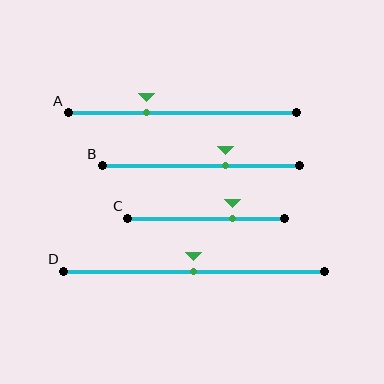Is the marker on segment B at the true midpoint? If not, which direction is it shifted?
No, the marker on segment B is shifted to the right by about 12% of the segment length.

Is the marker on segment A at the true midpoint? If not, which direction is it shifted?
No, the marker on segment A is shifted to the left by about 16% of the segment length.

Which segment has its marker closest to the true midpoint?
Segment D has its marker closest to the true midpoint.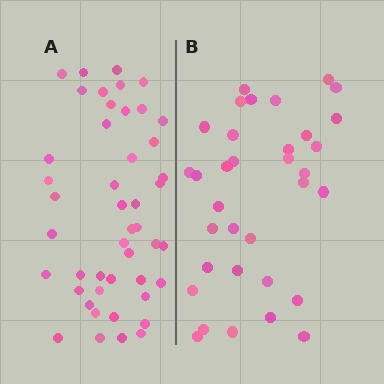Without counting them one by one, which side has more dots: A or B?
Region A (the left region) has more dots.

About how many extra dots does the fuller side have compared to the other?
Region A has roughly 12 or so more dots than region B.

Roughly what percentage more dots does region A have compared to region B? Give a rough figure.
About 35% more.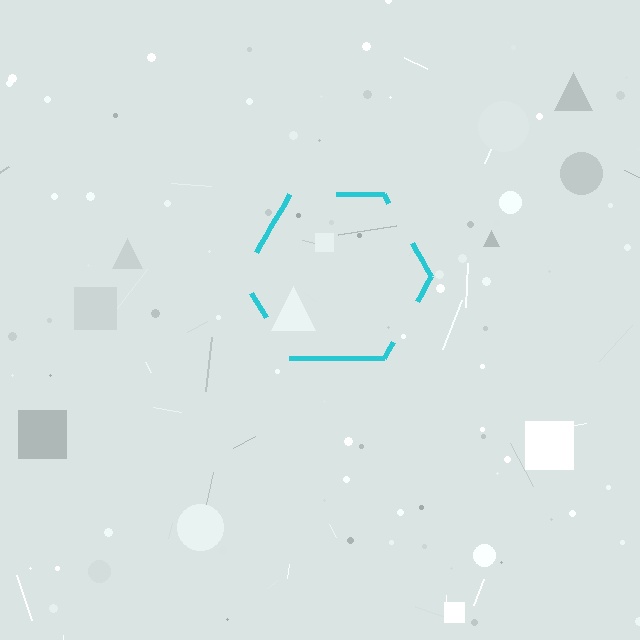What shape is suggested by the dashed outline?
The dashed outline suggests a hexagon.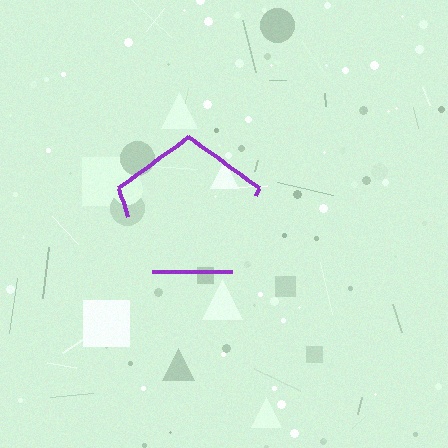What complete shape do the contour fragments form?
The contour fragments form a pentagon.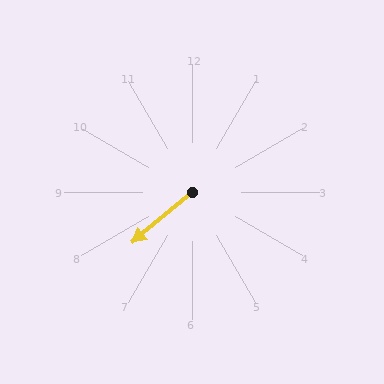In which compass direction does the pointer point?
Southwest.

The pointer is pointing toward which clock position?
Roughly 8 o'clock.